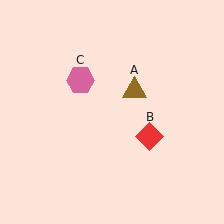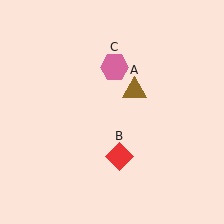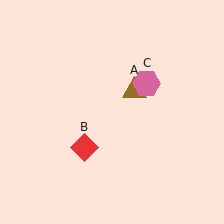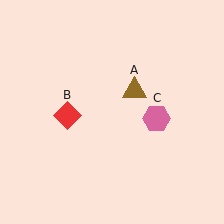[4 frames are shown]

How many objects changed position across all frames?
2 objects changed position: red diamond (object B), pink hexagon (object C).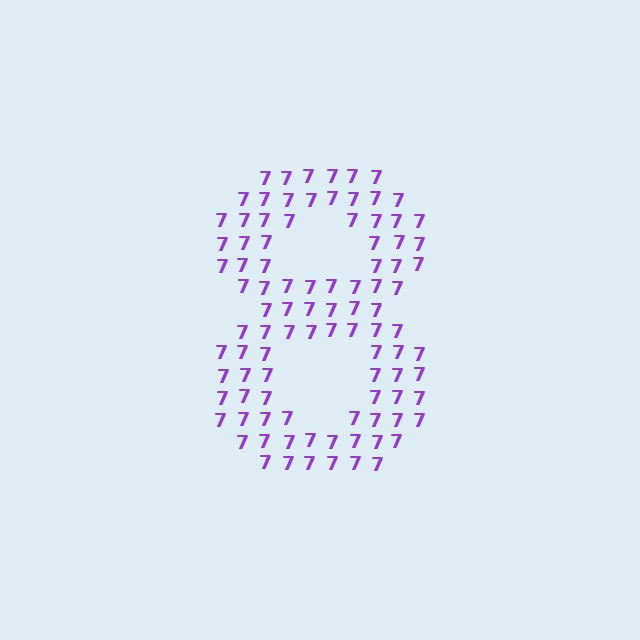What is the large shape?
The large shape is the digit 8.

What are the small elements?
The small elements are digit 7's.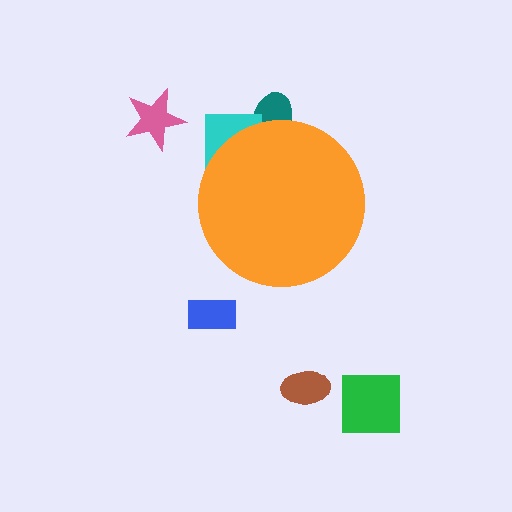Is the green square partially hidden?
No, the green square is fully visible.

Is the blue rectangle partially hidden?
No, the blue rectangle is fully visible.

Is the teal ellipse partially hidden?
Yes, the teal ellipse is partially hidden behind the orange circle.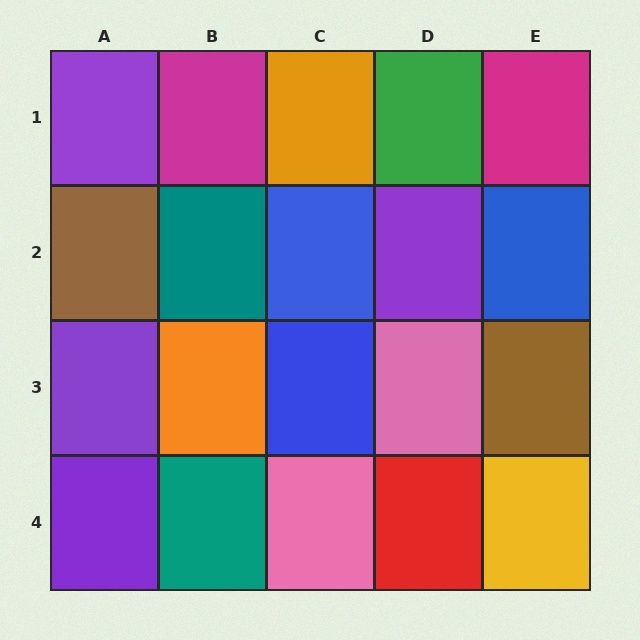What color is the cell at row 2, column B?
Teal.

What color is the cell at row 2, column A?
Brown.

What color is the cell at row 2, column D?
Purple.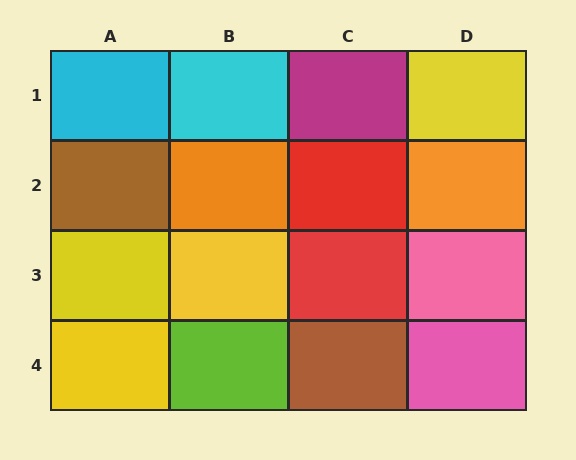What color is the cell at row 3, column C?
Red.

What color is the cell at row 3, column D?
Pink.